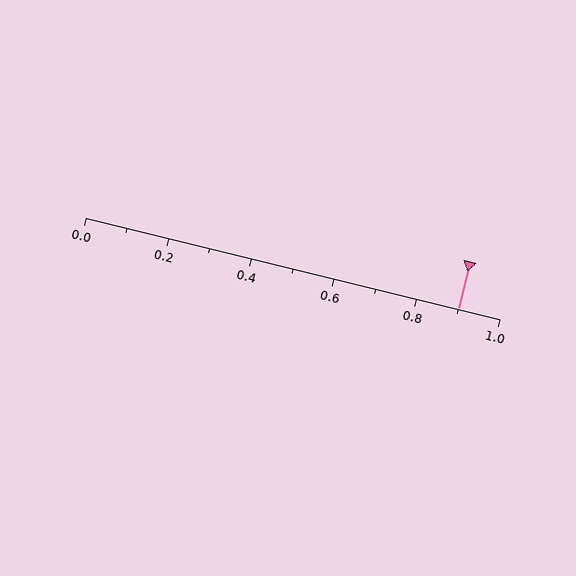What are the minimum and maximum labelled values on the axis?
The axis runs from 0.0 to 1.0.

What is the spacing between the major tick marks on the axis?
The major ticks are spaced 0.2 apart.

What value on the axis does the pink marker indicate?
The marker indicates approximately 0.9.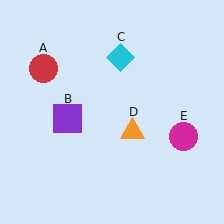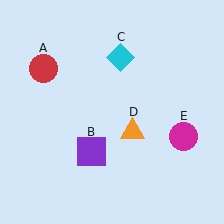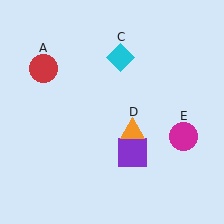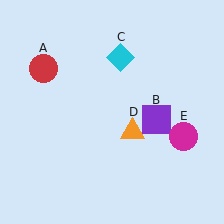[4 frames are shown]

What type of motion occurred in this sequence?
The purple square (object B) rotated counterclockwise around the center of the scene.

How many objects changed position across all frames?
1 object changed position: purple square (object B).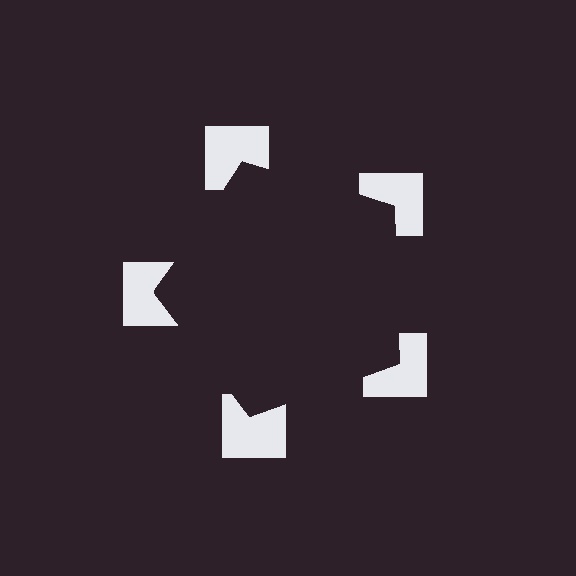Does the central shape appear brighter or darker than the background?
It typically appears slightly darker than the background, even though no actual brightness change is drawn.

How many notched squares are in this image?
There are 5 — one at each vertex of the illusory pentagon.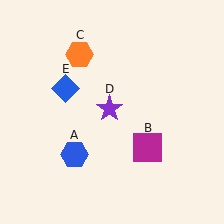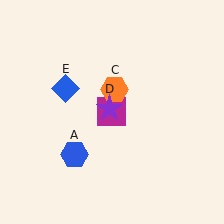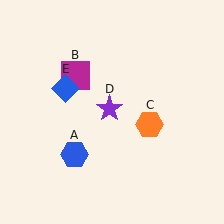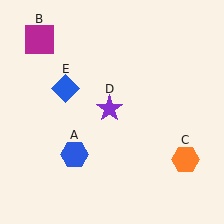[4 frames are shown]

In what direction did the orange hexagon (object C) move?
The orange hexagon (object C) moved down and to the right.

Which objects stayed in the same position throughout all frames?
Blue hexagon (object A) and purple star (object D) and blue diamond (object E) remained stationary.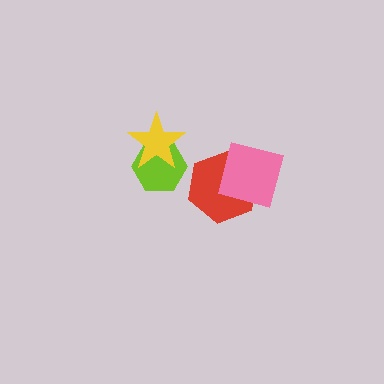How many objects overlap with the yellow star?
1 object overlaps with the yellow star.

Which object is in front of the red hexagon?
The pink square is in front of the red hexagon.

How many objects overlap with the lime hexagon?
1 object overlaps with the lime hexagon.